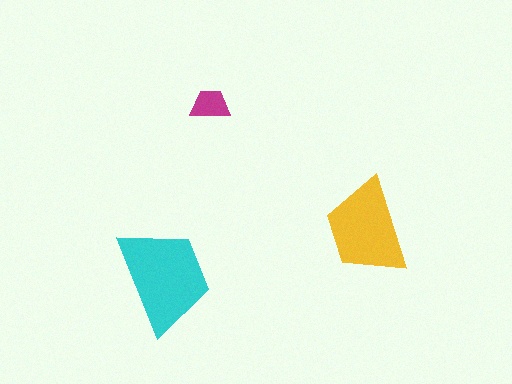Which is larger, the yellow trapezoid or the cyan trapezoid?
The cyan one.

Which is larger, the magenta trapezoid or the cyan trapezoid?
The cyan one.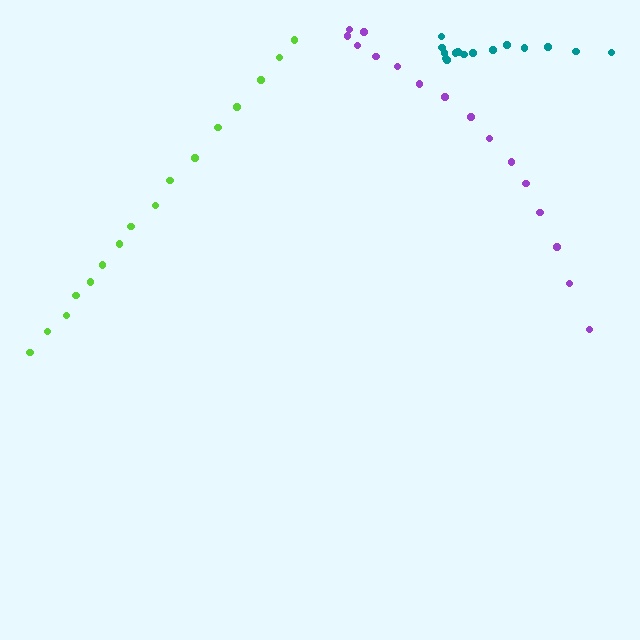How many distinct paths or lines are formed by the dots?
There are 3 distinct paths.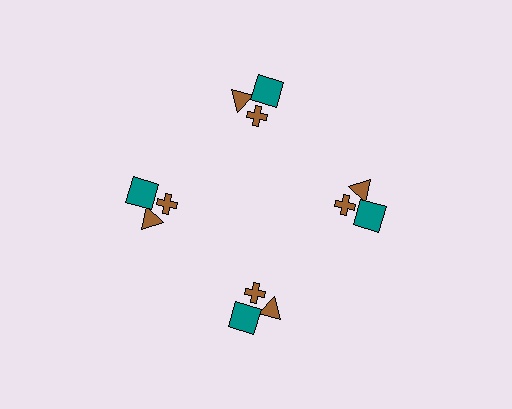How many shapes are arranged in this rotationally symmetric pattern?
There are 12 shapes, arranged in 4 groups of 3.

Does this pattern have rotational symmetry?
Yes, this pattern has 4-fold rotational symmetry. It looks the same after rotating 90 degrees around the center.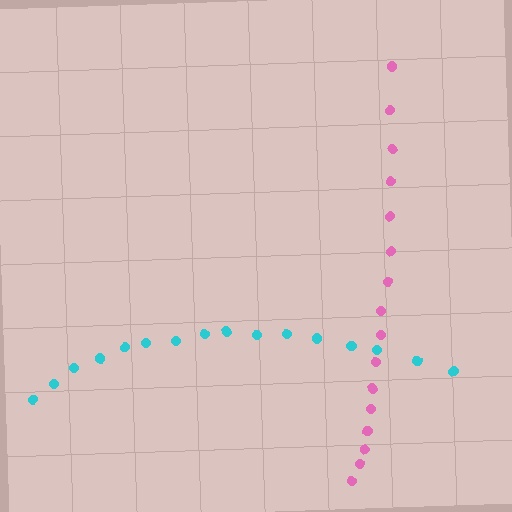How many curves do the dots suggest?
There are 2 distinct paths.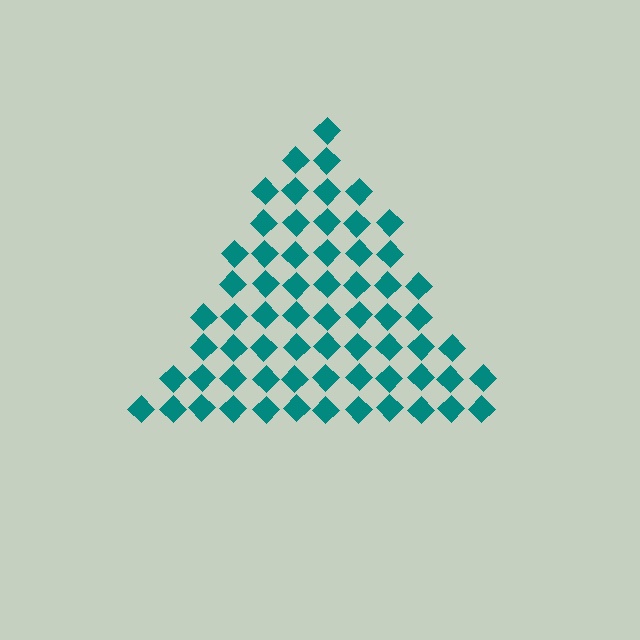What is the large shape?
The large shape is a triangle.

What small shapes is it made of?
It is made of small diamonds.